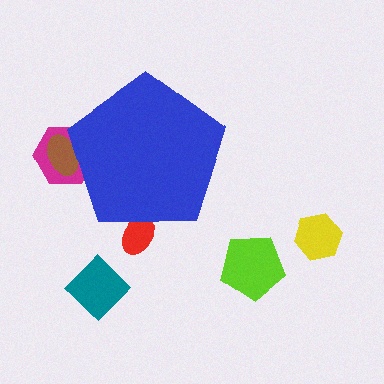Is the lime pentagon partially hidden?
No, the lime pentagon is fully visible.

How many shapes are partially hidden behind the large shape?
3 shapes are partially hidden.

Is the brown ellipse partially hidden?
Yes, the brown ellipse is partially hidden behind the blue pentagon.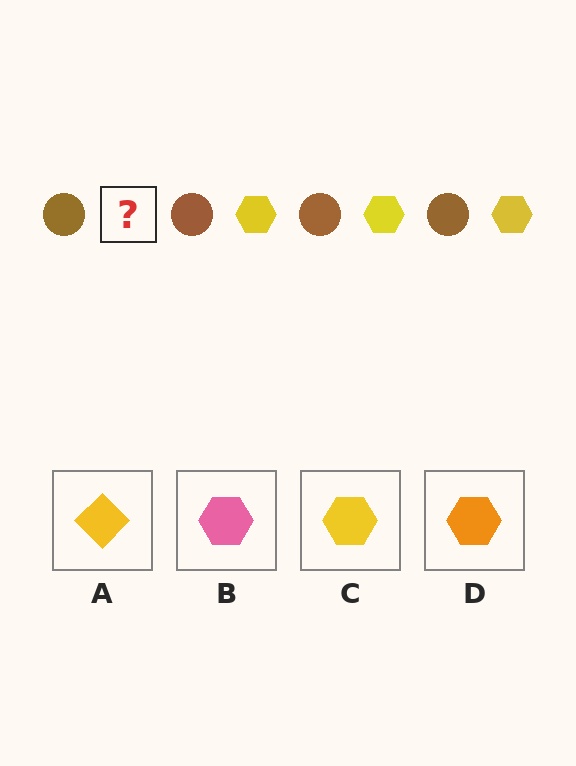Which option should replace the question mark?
Option C.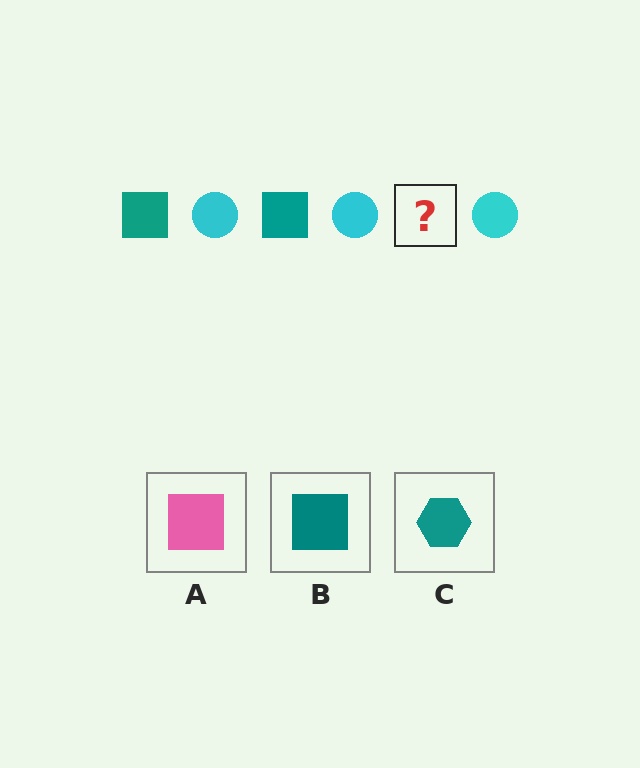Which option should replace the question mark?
Option B.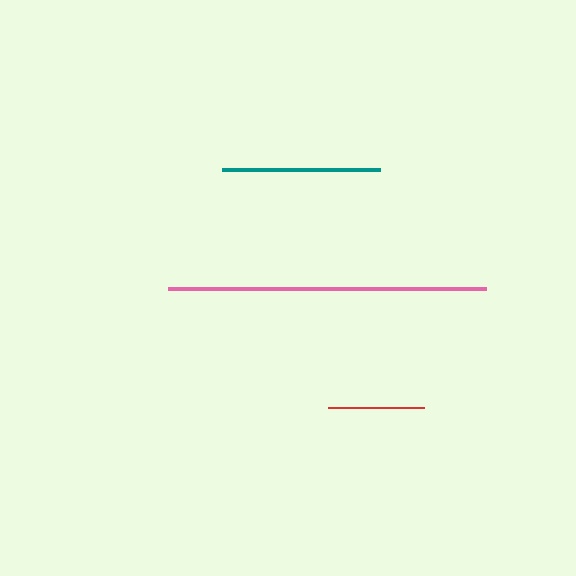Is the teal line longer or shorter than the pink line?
The pink line is longer than the teal line.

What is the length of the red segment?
The red segment is approximately 96 pixels long.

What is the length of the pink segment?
The pink segment is approximately 318 pixels long.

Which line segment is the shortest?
The red line is the shortest at approximately 96 pixels.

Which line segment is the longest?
The pink line is the longest at approximately 318 pixels.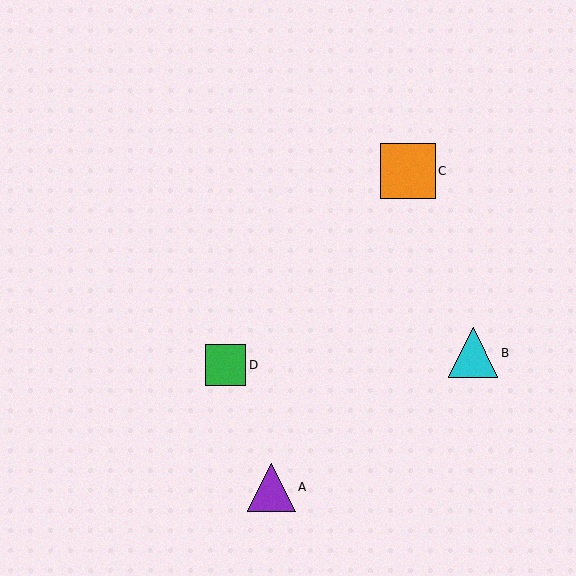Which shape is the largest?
The orange square (labeled C) is the largest.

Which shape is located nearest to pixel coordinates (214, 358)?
The green square (labeled D) at (225, 365) is nearest to that location.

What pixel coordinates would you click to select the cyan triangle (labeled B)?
Click at (473, 353) to select the cyan triangle B.